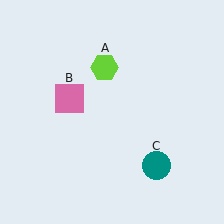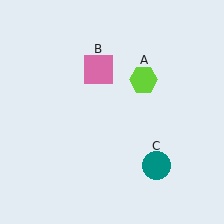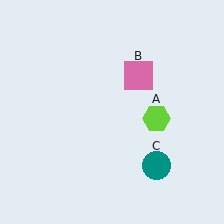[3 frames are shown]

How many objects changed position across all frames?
2 objects changed position: lime hexagon (object A), pink square (object B).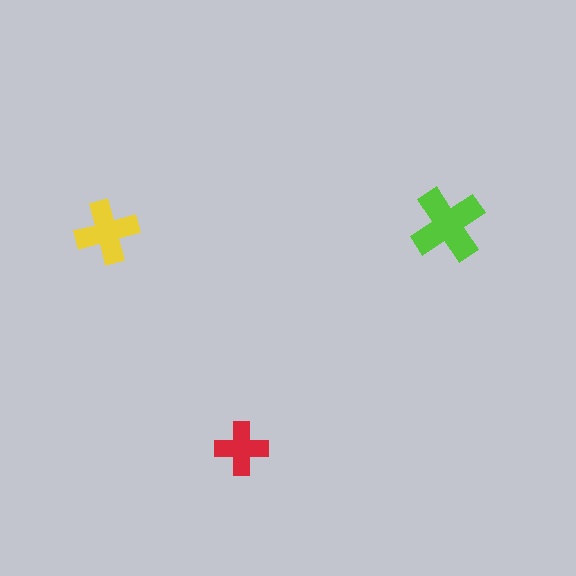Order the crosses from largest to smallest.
the lime one, the yellow one, the red one.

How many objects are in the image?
There are 3 objects in the image.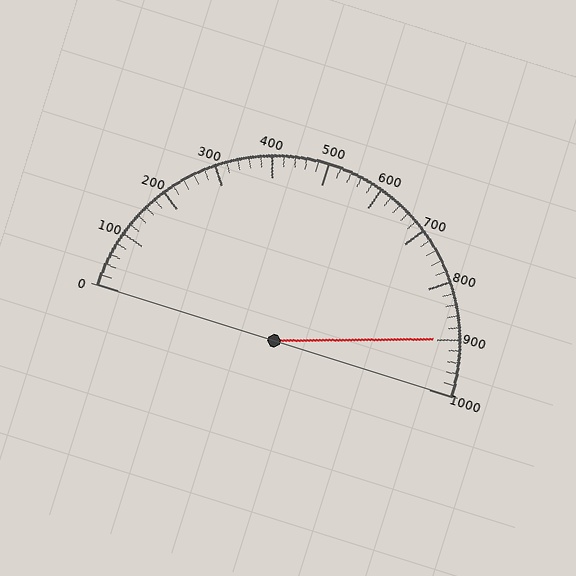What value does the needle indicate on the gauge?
The needle indicates approximately 900.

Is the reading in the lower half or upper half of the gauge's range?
The reading is in the upper half of the range (0 to 1000).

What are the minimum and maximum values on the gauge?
The gauge ranges from 0 to 1000.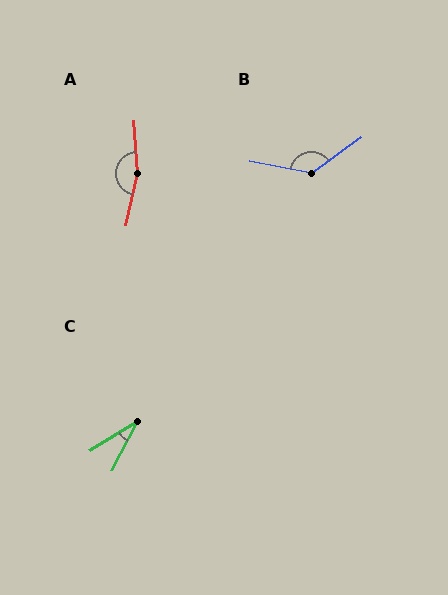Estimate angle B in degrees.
Approximately 132 degrees.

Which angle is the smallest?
C, at approximately 32 degrees.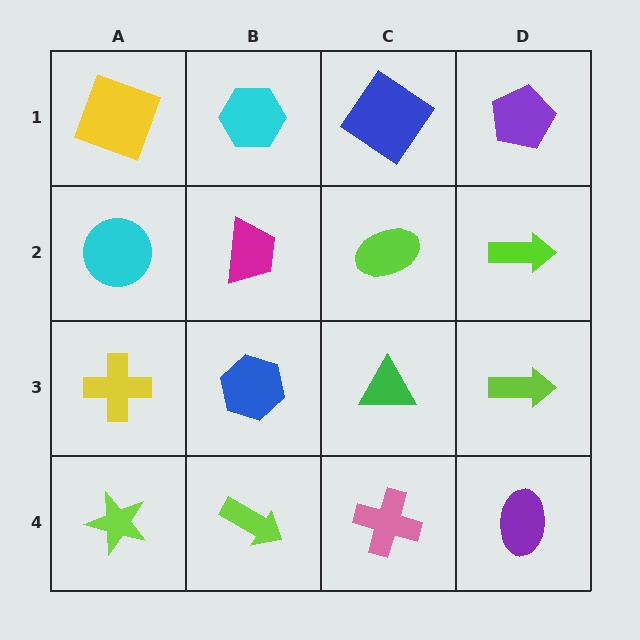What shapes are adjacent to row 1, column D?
A lime arrow (row 2, column D), a blue diamond (row 1, column C).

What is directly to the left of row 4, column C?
A lime arrow.